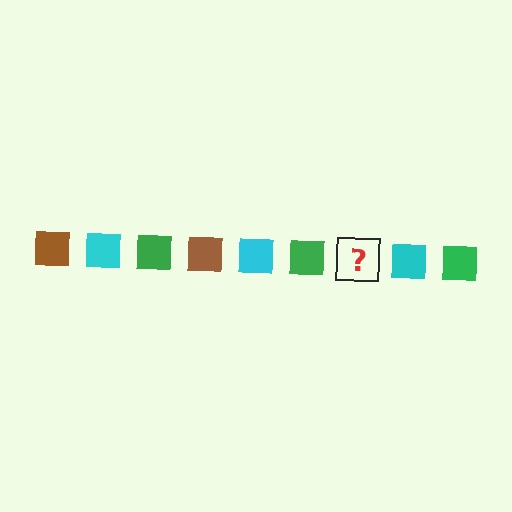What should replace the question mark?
The question mark should be replaced with a brown square.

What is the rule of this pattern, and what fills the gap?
The rule is that the pattern cycles through brown, cyan, green squares. The gap should be filled with a brown square.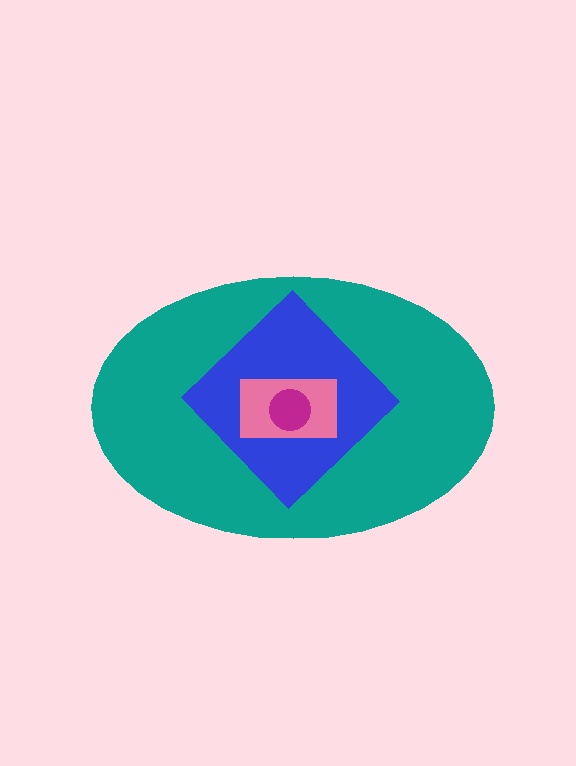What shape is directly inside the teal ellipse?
The blue diamond.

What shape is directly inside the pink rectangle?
The magenta circle.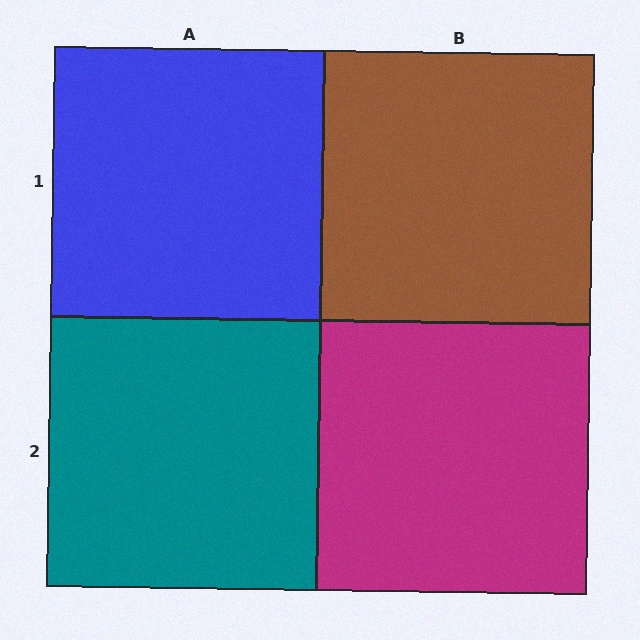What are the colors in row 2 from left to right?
Teal, magenta.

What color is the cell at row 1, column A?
Blue.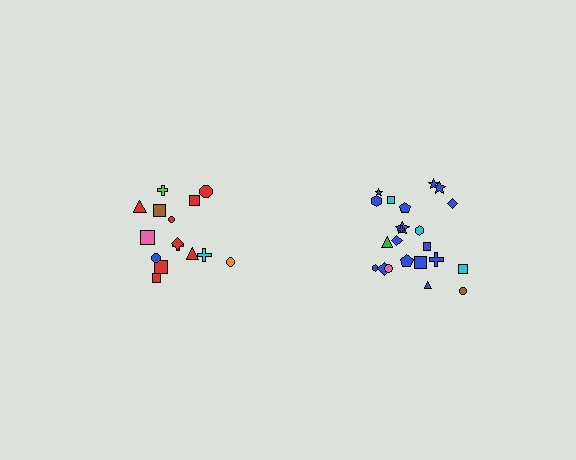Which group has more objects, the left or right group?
The right group.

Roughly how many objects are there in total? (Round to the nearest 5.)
Roughly 35 objects in total.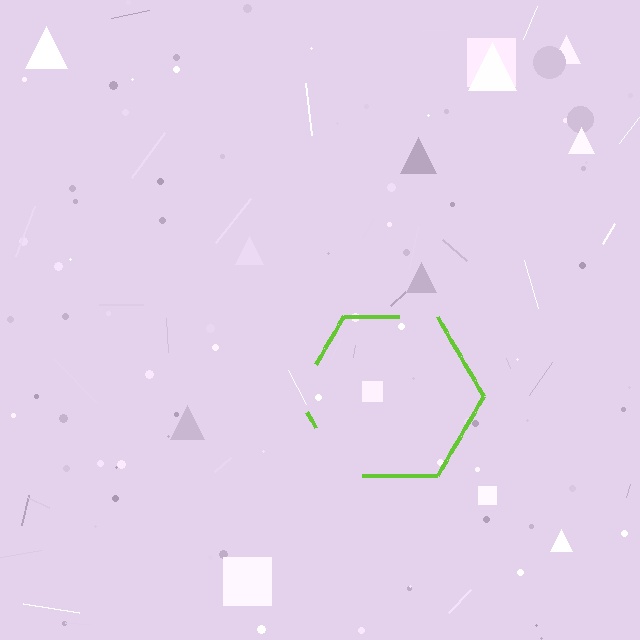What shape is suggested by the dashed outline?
The dashed outline suggests a hexagon.